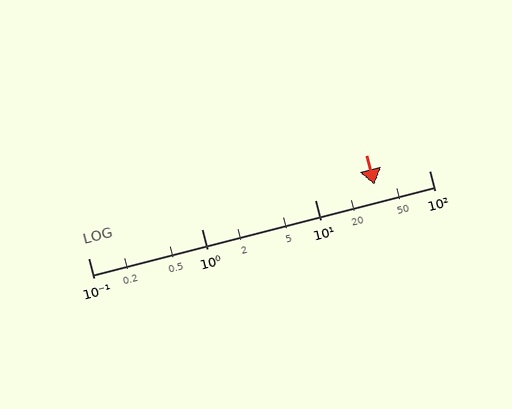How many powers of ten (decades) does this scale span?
The scale spans 3 decades, from 0.1 to 100.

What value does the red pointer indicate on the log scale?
The pointer indicates approximately 33.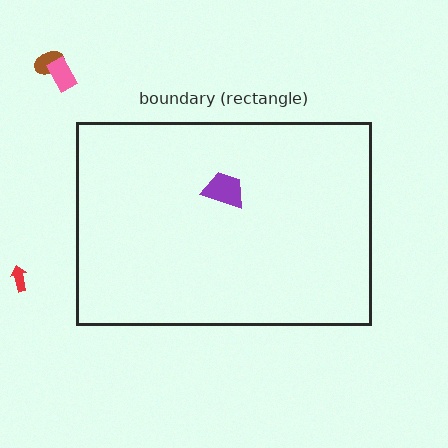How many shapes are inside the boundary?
1 inside, 3 outside.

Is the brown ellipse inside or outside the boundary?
Outside.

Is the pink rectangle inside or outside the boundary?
Outside.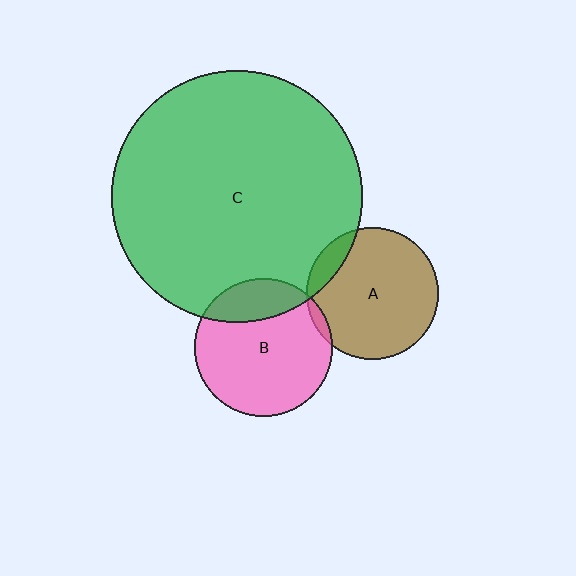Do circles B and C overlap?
Yes.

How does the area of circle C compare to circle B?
Approximately 3.3 times.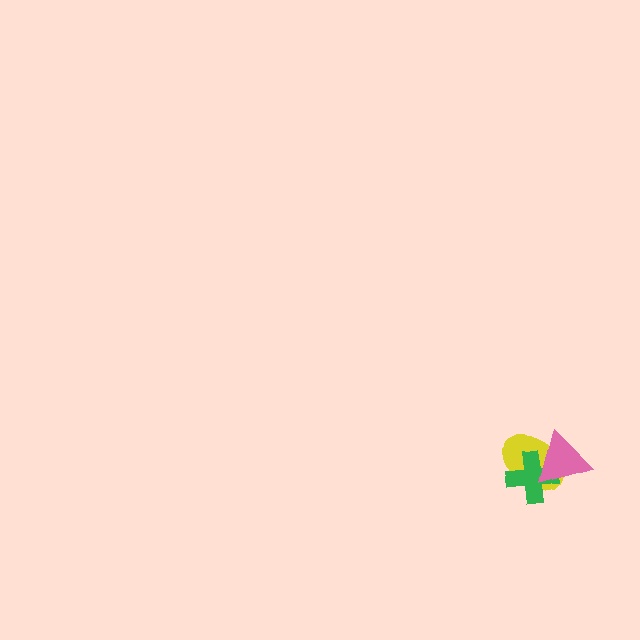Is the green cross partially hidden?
Yes, it is partially covered by another shape.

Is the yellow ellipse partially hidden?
Yes, it is partially covered by another shape.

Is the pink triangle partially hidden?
No, no other shape covers it.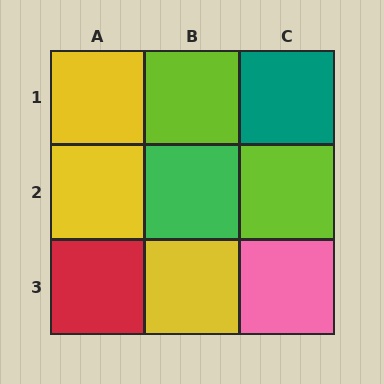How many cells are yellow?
3 cells are yellow.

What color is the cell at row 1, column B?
Lime.